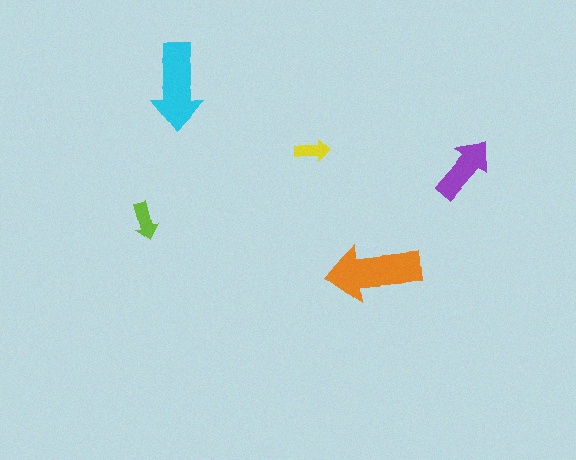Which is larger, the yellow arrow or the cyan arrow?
The cyan one.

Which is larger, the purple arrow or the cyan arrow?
The cyan one.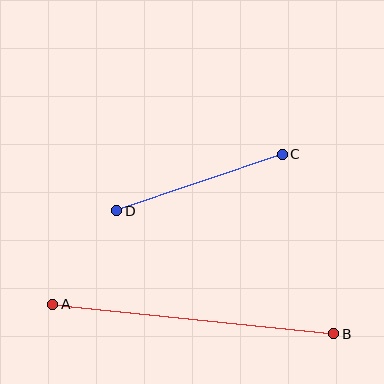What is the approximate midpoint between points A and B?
The midpoint is at approximately (193, 319) pixels.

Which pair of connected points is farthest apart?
Points A and B are farthest apart.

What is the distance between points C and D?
The distance is approximately 175 pixels.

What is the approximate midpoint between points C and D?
The midpoint is at approximately (199, 182) pixels.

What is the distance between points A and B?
The distance is approximately 283 pixels.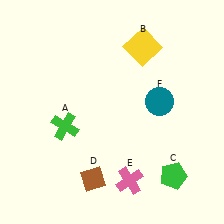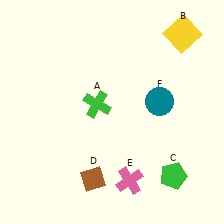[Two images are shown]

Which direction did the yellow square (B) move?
The yellow square (B) moved right.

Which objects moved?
The objects that moved are: the green cross (A), the yellow square (B).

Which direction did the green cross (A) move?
The green cross (A) moved right.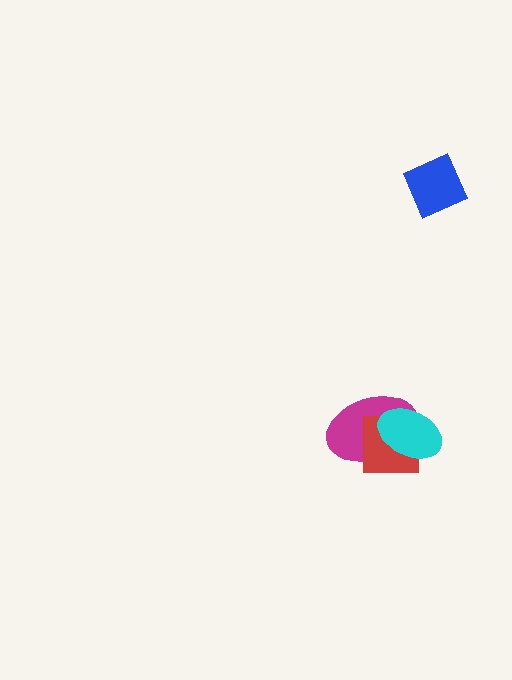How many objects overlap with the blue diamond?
0 objects overlap with the blue diamond.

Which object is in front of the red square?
The cyan ellipse is in front of the red square.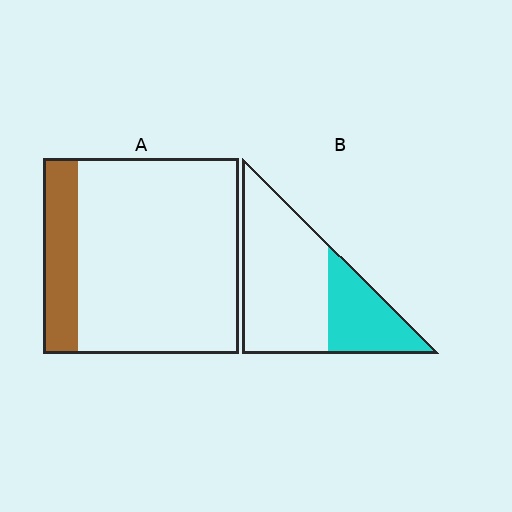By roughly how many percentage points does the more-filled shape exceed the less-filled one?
By roughly 15 percentage points (B over A).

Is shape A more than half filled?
No.